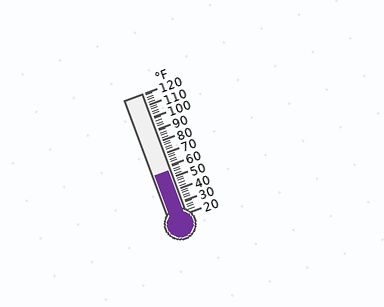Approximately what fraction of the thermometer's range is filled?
The thermometer is filled to approximately 35% of its range.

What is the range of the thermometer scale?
The thermometer scale ranges from 20°F to 120°F.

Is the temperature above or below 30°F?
The temperature is above 30°F.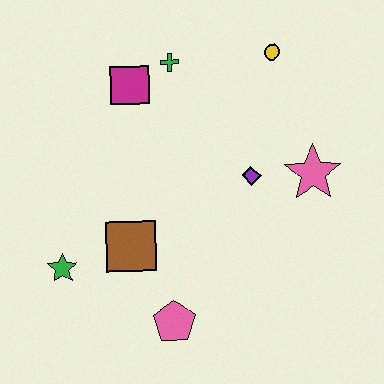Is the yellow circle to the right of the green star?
Yes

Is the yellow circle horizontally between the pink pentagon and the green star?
No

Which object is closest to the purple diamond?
The pink star is closest to the purple diamond.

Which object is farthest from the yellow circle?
The green star is farthest from the yellow circle.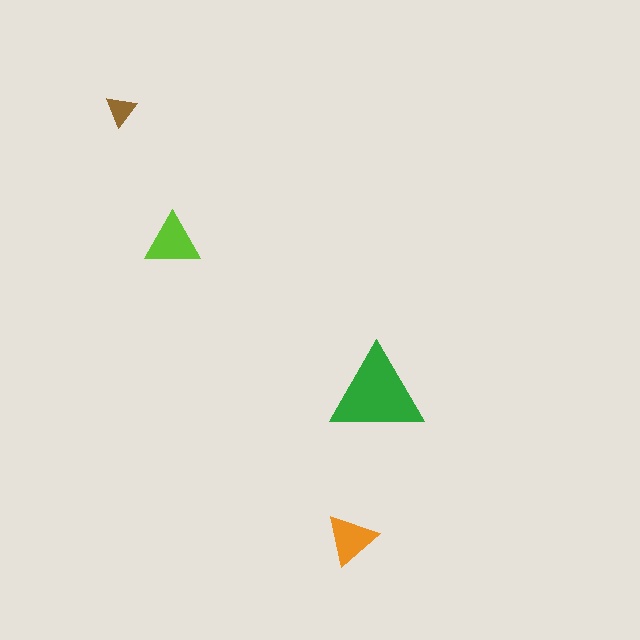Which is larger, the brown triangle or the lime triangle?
The lime one.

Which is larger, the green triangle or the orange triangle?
The green one.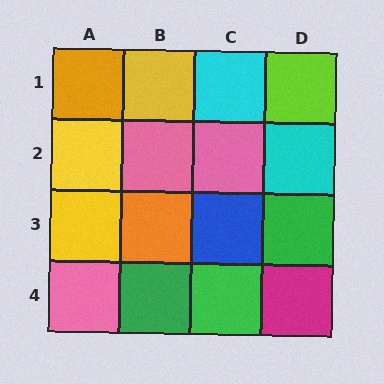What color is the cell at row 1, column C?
Cyan.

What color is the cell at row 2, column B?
Pink.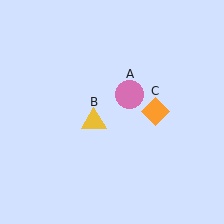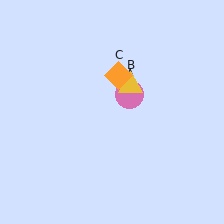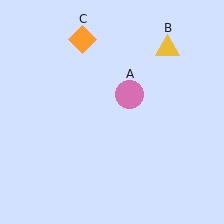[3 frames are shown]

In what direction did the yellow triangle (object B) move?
The yellow triangle (object B) moved up and to the right.